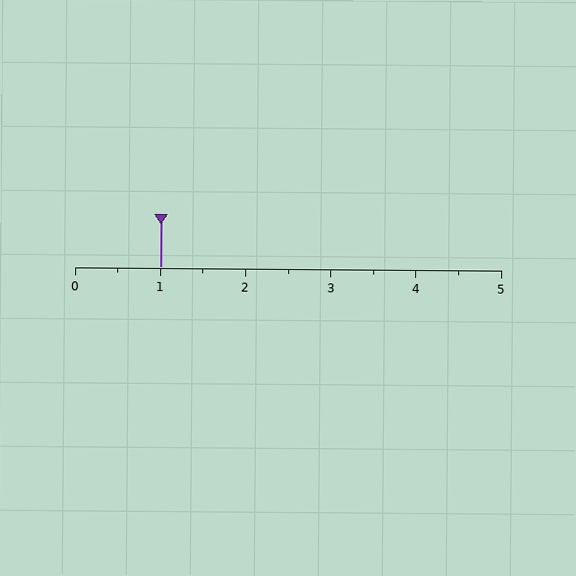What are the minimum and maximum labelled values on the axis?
The axis runs from 0 to 5.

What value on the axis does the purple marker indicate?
The marker indicates approximately 1.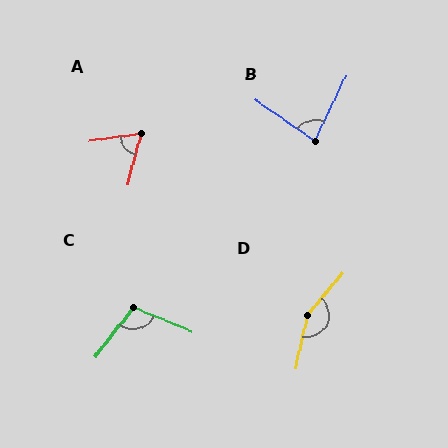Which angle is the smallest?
A, at approximately 67 degrees.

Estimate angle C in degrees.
Approximately 106 degrees.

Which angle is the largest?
D, at approximately 152 degrees.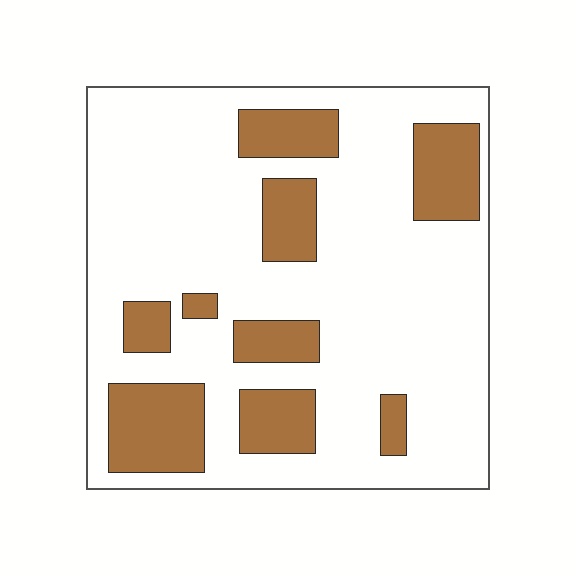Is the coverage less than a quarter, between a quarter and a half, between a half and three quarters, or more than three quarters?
Less than a quarter.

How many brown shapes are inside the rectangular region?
9.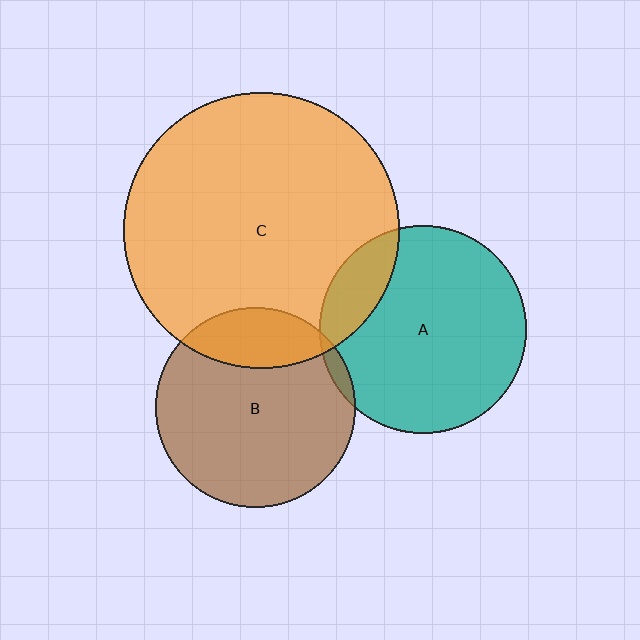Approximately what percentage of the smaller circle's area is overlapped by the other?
Approximately 15%.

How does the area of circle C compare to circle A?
Approximately 1.8 times.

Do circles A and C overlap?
Yes.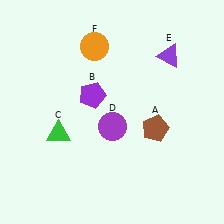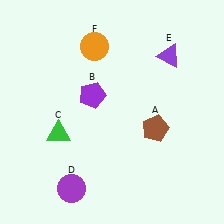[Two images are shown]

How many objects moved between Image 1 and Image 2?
1 object moved between the two images.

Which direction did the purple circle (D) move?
The purple circle (D) moved down.